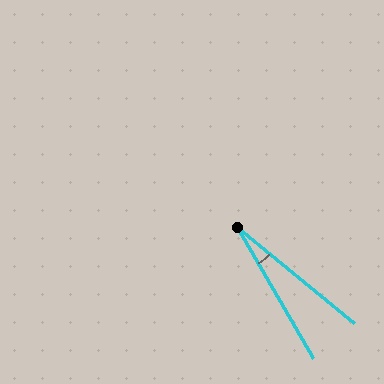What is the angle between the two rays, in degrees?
Approximately 20 degrees.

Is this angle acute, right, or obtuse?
It is acute.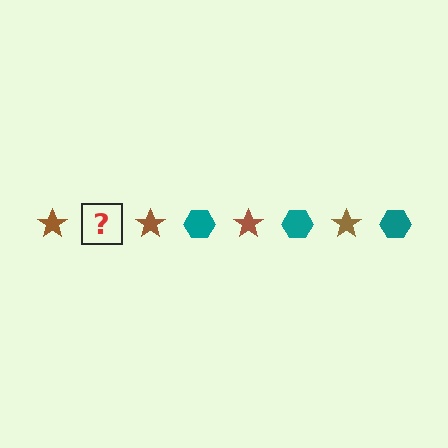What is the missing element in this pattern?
The missing element is a teal hexagon.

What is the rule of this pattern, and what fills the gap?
The rule is that the pattern alternates between brown star and teal hexagon. The gap should be filled with a teal hexagon.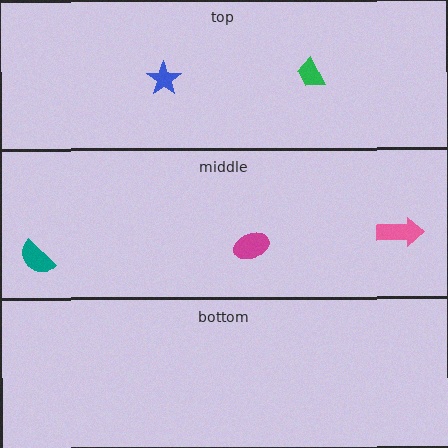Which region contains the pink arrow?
The middle region.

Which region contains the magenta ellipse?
The middle region.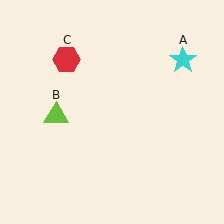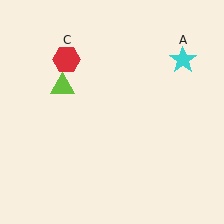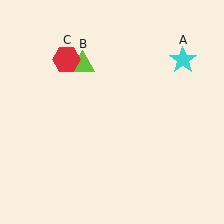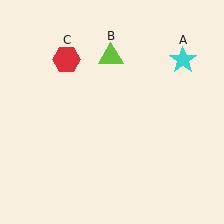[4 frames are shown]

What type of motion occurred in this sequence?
The lime triangle (object B) rotated clockwise around the center of the scene.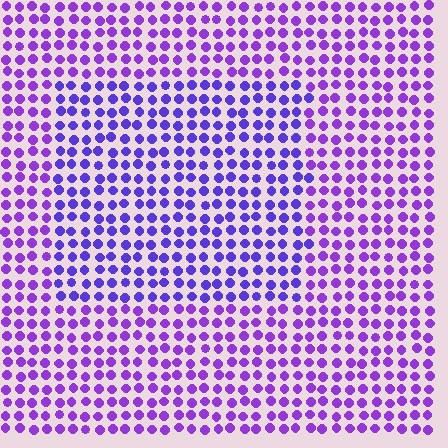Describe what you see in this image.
The image is filled with small purple elements in a uniform arrangement. A rectangle-shaped region is visible where the elements are tinted to a slightly different hue, forming a subtle color boundary.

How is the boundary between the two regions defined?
The boundary is defined purely by a slight shift in hue (about 22 degrees). Spacing, size, and orientation are identical on both sides.